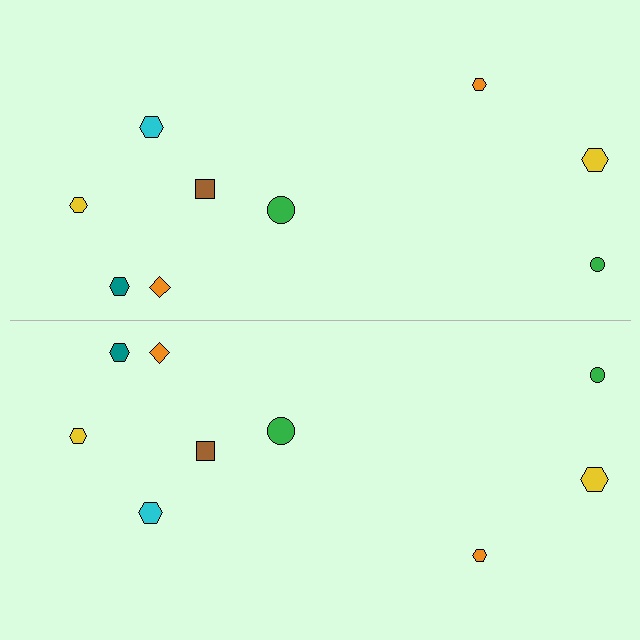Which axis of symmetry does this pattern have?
The pattern has a horizontal axis of symmetry running through the center of the image.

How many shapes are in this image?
There are 18 shapes in this image.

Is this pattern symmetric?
Yes, this pattern has bilateral (reflection) symmetry.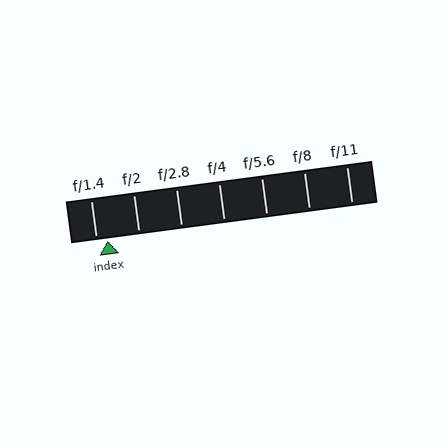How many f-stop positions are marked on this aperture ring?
There are 7 f-stop positions marked.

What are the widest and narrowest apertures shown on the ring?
The widest aperture shown is f/1.4 and the narrowest is f/11.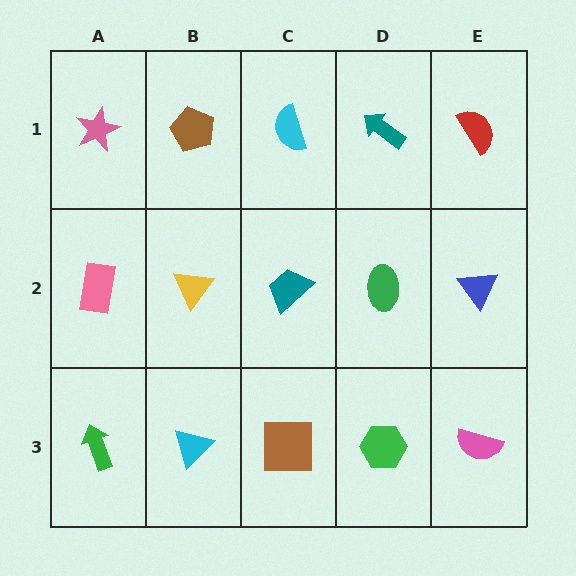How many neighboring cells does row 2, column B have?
4.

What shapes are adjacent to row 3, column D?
A green ellipse (row 2, column D), a brown square (row 3, column C), a pink semicircle (row 3, column E).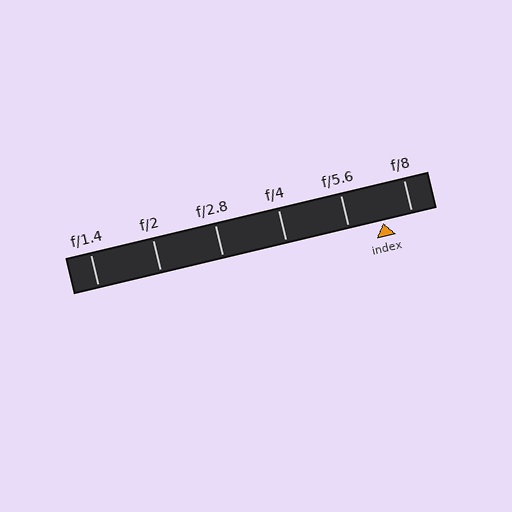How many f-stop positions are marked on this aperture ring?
There are 6 f-stop positions marked.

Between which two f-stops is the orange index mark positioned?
The index mark is between f/5.6 and f/8.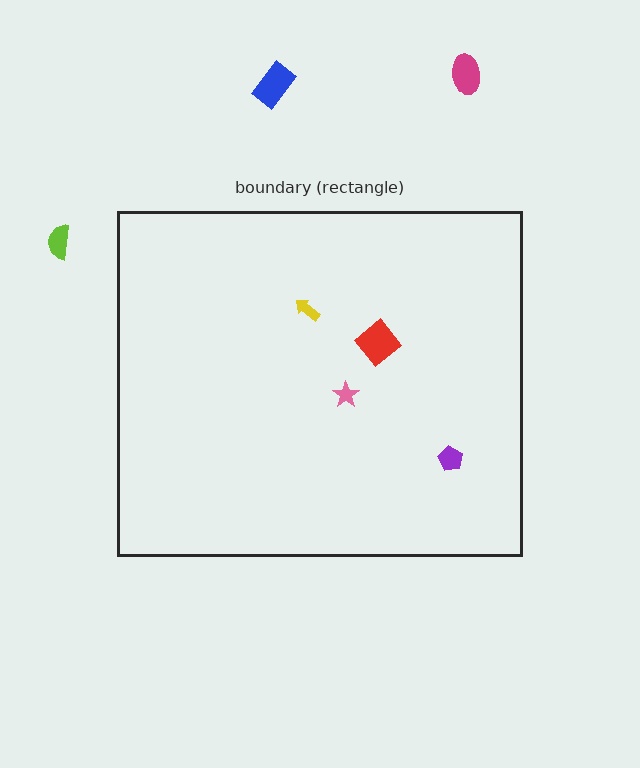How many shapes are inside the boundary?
4 inside, 3 outside.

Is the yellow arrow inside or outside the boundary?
Inside.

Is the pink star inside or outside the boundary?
Inside.